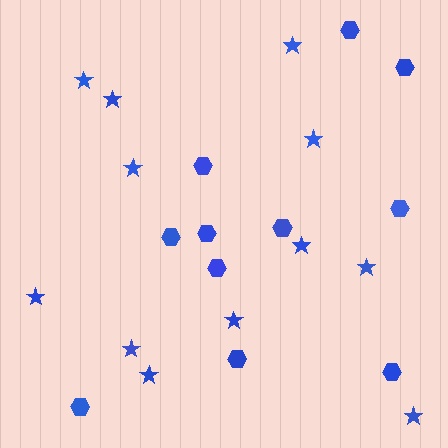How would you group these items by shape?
There are 2 groups: one group of stars (12) and one group of hexagons (11).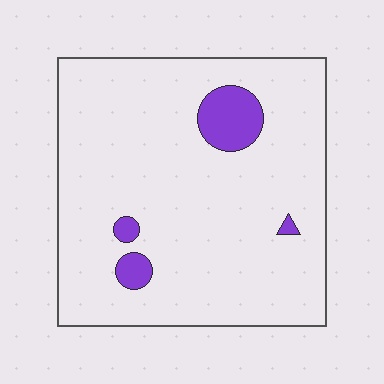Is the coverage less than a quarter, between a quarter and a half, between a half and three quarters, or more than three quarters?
Less than a quarter.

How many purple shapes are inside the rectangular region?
4.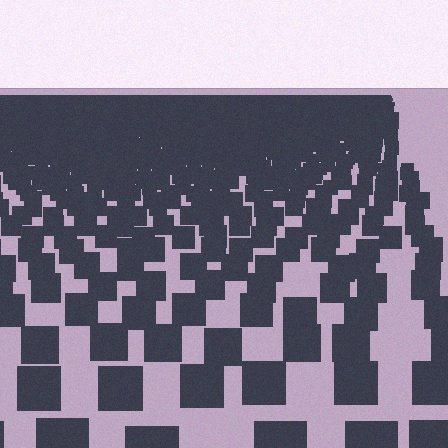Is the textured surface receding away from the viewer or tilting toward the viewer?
The surface is receding away from the viewer. Texture elements get smaller and denser toward the top.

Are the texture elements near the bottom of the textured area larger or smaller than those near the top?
Larger. Near the bottom, elements are closer to the viewer and appear at a bigger on-screen size.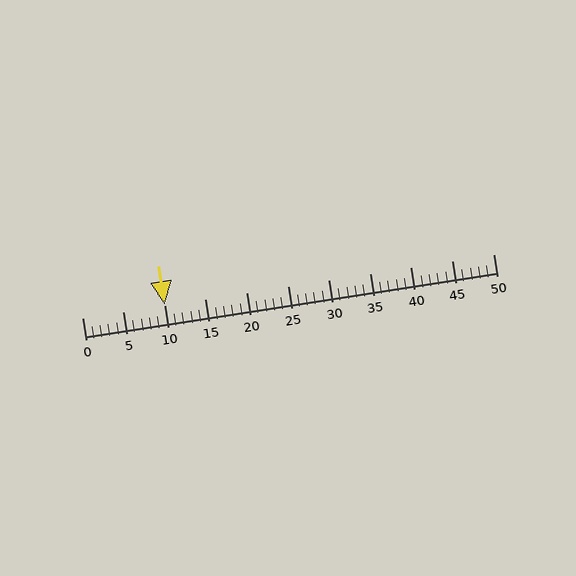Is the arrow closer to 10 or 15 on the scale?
The arrow is closer to 10.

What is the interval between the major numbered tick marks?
The major tick marks are spaced 5 units apart.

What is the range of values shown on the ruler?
The ruler shows values from 0 to 50.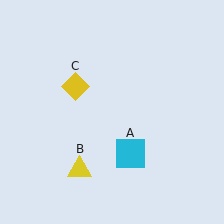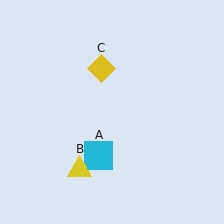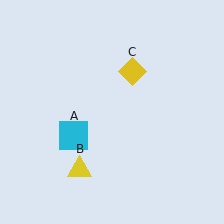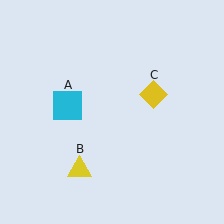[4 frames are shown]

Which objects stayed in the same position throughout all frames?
Yellow triangle (object B) remained stationary.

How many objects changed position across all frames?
2 objects changed position: cyan square (object A), yellow diamond (object C).